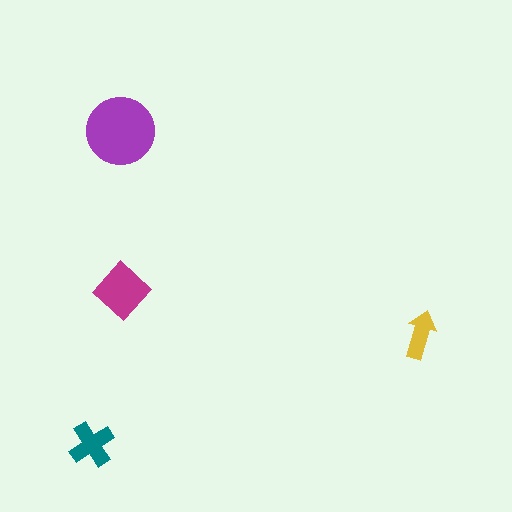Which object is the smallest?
The yellow arrow.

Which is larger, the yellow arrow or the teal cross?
The teal cross.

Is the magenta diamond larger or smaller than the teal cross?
Larger.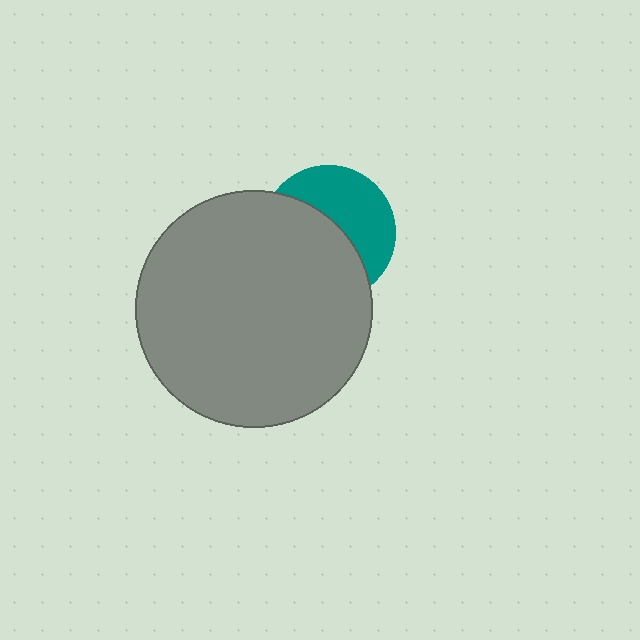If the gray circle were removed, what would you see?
You would see the complete teal circle.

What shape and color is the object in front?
The object in front is a gray circle.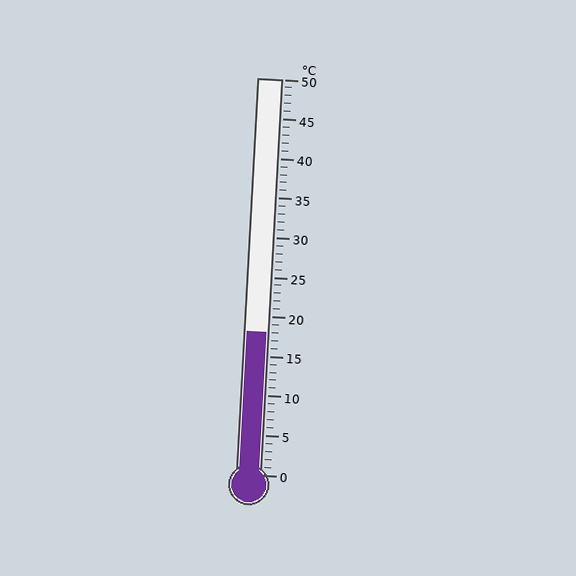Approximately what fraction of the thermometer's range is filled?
The thermometer is filled to approximately 35% of its range.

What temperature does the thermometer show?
The thermometer shows approximately 18°C.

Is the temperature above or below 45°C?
The temperature is below 45°C.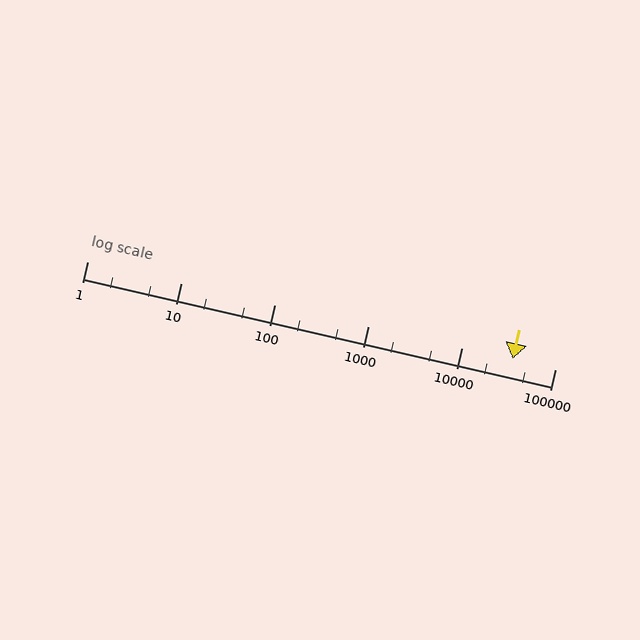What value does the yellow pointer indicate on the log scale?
The pointer indicates approximately 35000.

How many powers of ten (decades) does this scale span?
The scale spans 5 decades, from 1 to 100000.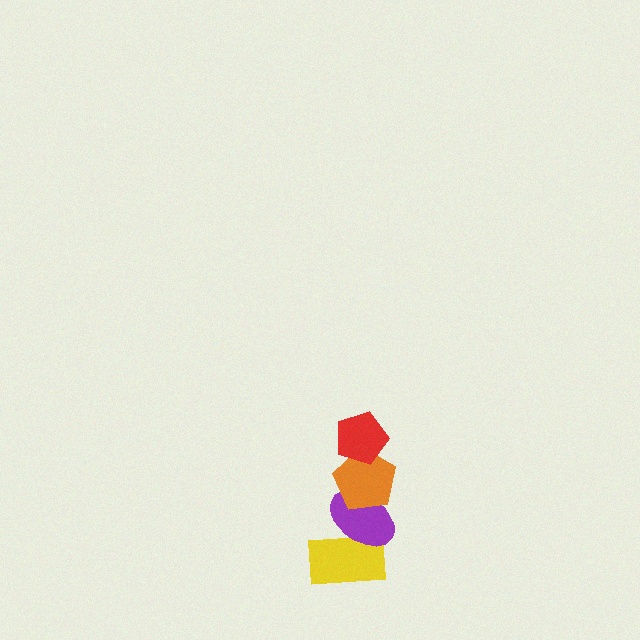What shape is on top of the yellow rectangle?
The purple ellipse is on top of the yellow rectangle.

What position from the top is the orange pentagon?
The orange pentagon is 2nd from the top.